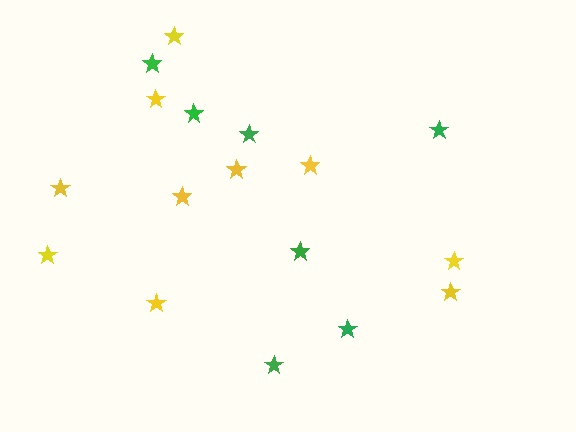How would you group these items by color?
There are 2 groups: one group of yellow stars (10) and one group of green stars (7).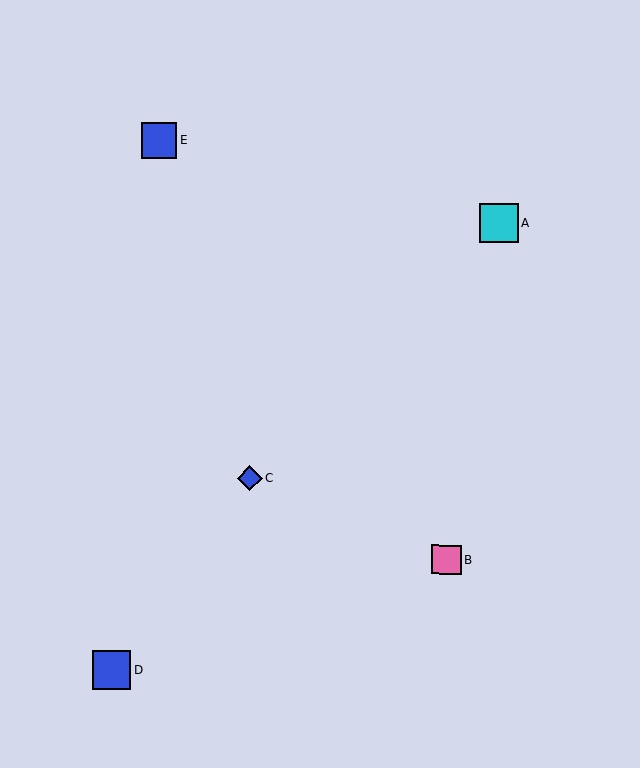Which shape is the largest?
The cyan square (labeled A) is the largest.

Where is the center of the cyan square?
The center of the cyan square is at (498, 223).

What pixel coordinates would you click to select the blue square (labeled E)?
Click at (159, 140) to select the blue square E.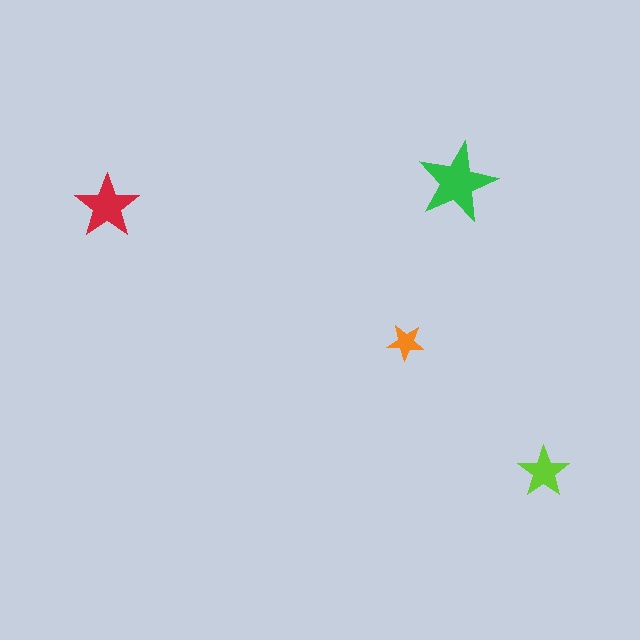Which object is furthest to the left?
The red star is leftmost.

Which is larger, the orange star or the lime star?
The lime one.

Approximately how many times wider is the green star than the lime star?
About 1.5 times wider.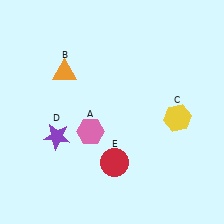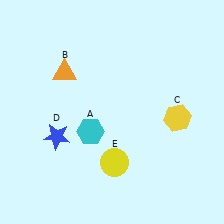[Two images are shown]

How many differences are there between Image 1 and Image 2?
There are 3 differences between the two images.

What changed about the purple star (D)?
In Image 1, D is purple. In Image 2, it changed to blue.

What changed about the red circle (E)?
In Image 1, E is red. In Image 2, it changed to yellow.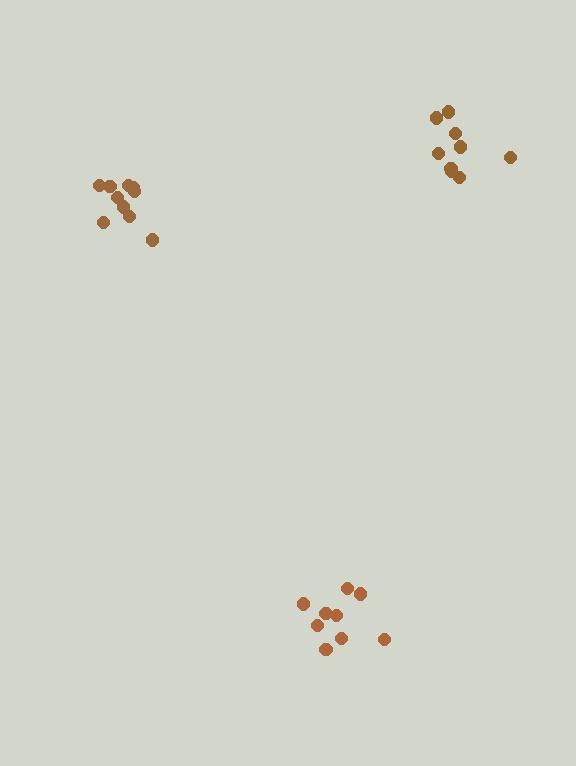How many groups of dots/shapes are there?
There are 3 groups.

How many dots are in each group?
Group 1: 10 dots, Group 2: 10 dots, Group 3: 9 dots (29 total).